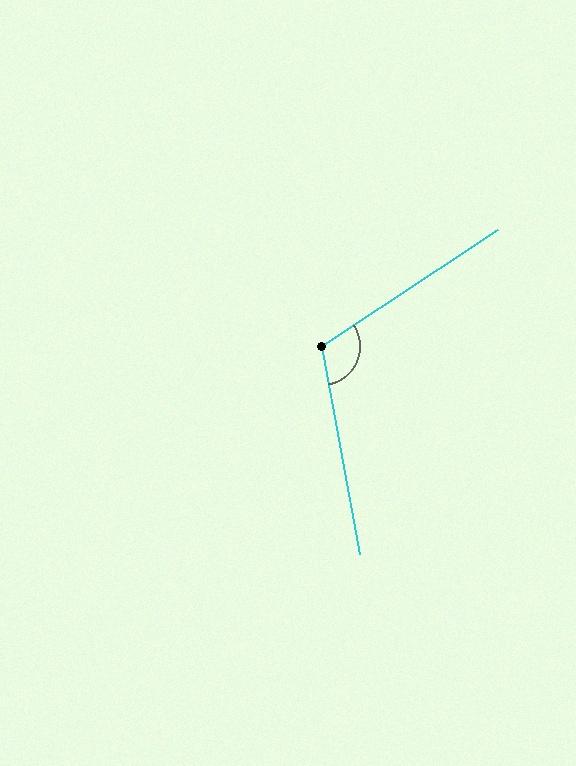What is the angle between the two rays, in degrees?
Approximately 113 degrees.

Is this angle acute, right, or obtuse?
It is obtuse.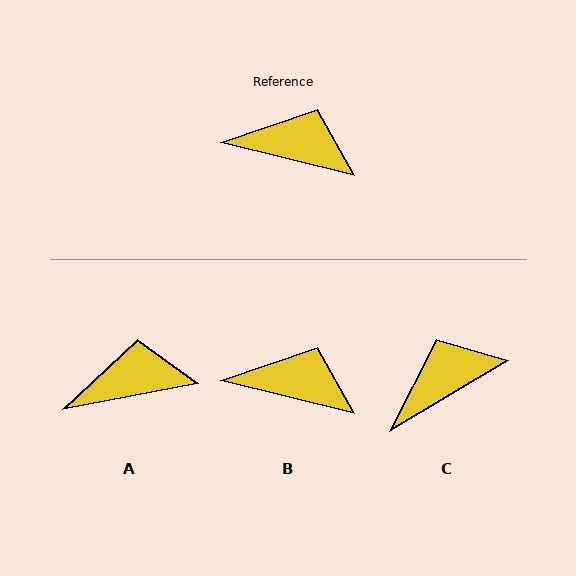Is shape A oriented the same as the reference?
No, it is off by about 25 degrees.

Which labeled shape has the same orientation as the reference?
B.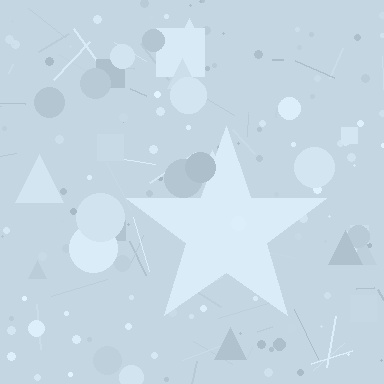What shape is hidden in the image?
A star is hidden in the image.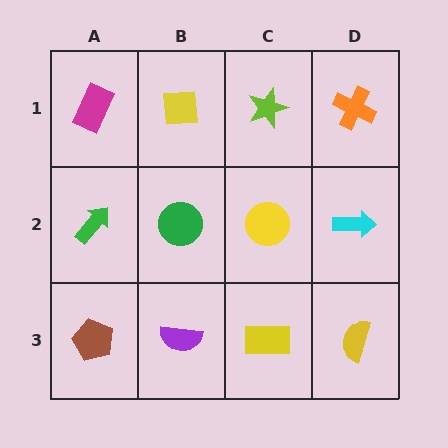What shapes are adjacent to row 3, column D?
A cyan arrow (row 2, column D), a yellow rectangle (row 3, column C).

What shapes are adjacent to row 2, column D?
An orange cross (row 1, column D), a yellow semicircle (row 3, column D), a yellow circle (row 2, column C).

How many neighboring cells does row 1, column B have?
3.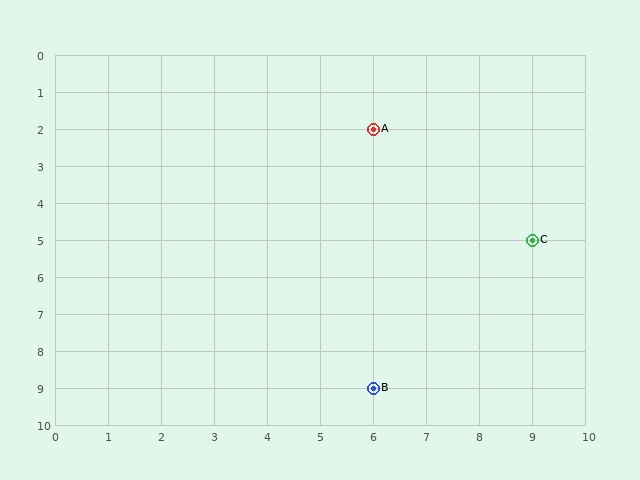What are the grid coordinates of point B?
Point B is at grid coordinates (6, 9).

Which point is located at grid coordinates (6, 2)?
Point A is at (6, 2).